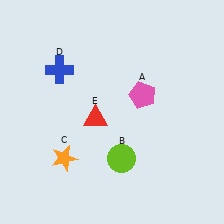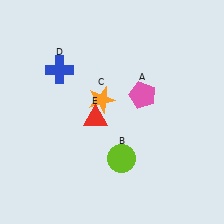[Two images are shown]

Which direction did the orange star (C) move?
The orange star (C) moved up.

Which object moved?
The orange star (C) moved up.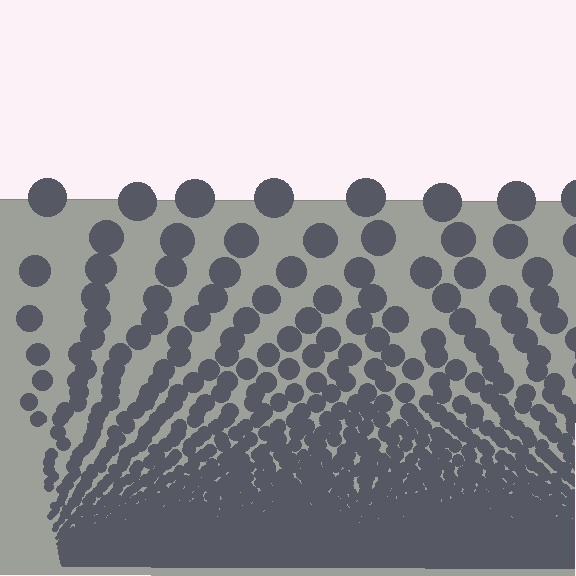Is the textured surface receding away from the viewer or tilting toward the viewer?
The surface appears to tilt toward the viewer. Texture elements get larger and sparser toward the top.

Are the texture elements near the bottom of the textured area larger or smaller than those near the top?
Smaller. The gradient is inverted — elements near the bottom are smaller and denser.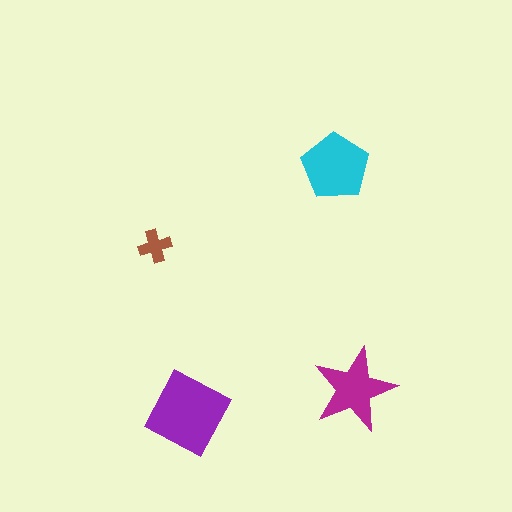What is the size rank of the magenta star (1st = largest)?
3rd.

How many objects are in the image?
There are 4 objects in the image.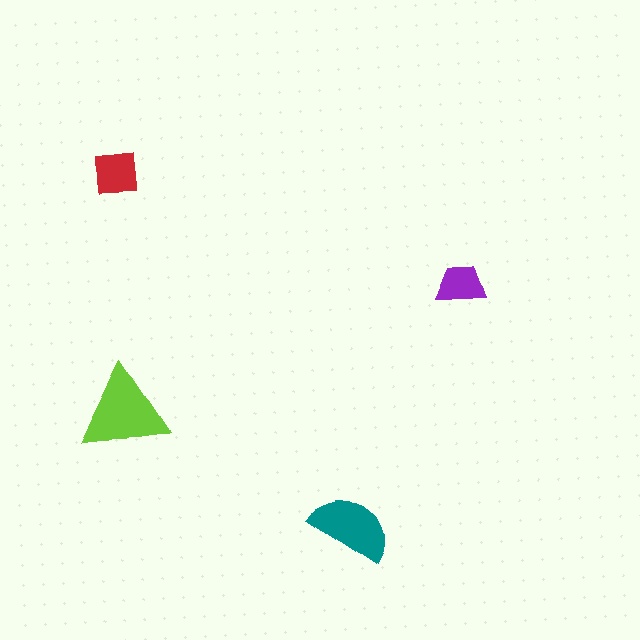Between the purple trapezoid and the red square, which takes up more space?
The red square.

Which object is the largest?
The lime triangle.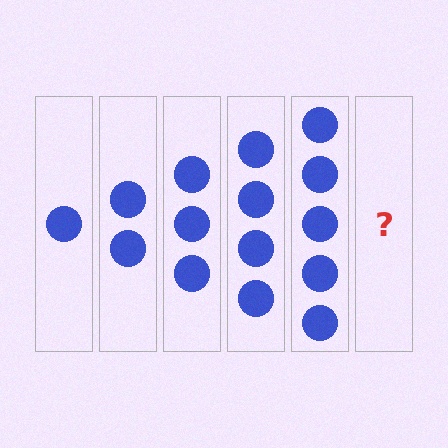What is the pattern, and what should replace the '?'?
The pattern is that each step adds one more circle. The '?' should be 6 circles.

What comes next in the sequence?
The next element should be 6 circles.